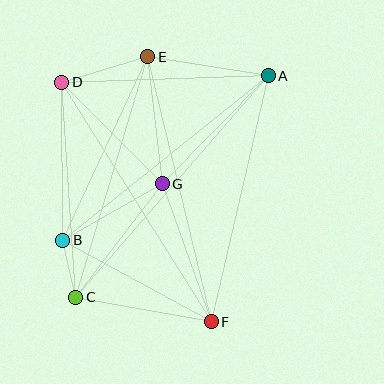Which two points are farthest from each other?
Points A and C are farthest from each other.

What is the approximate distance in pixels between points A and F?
The distance between A and F is approximately 253 pixels.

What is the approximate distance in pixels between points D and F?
The distance between D and F is approximately 283 pixels.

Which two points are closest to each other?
Points B and C are closest to each other.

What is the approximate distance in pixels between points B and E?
The distance between B and E is approximately 202 pixels.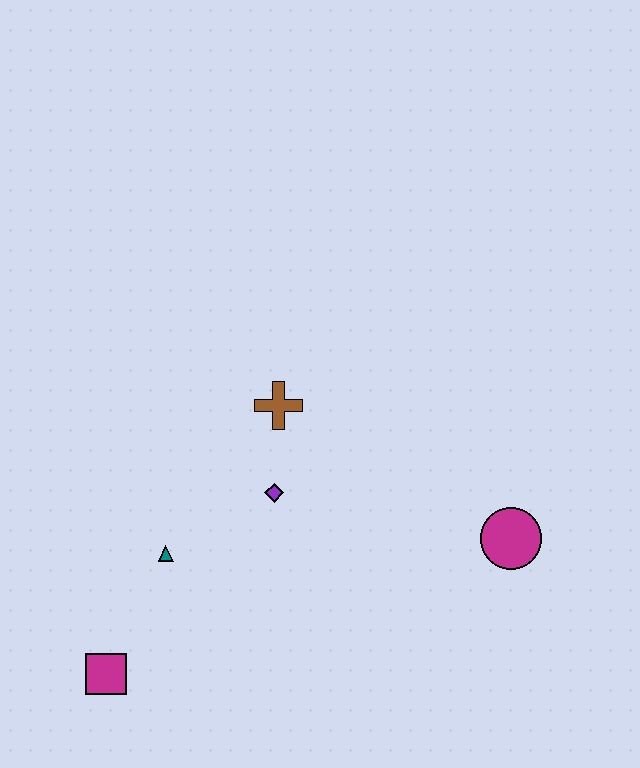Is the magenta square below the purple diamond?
Yes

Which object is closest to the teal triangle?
The purple diamond is closest to the teal triangle.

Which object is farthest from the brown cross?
The magenta square is farthest from the brown cross.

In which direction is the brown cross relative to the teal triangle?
The brown cross is above the teal triangle.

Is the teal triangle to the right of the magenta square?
Yes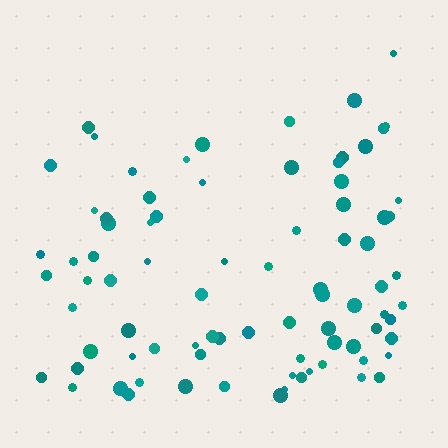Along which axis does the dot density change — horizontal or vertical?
Vertical.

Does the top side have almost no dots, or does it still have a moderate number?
Still a moderate number, just noticeably fewer than the bottom.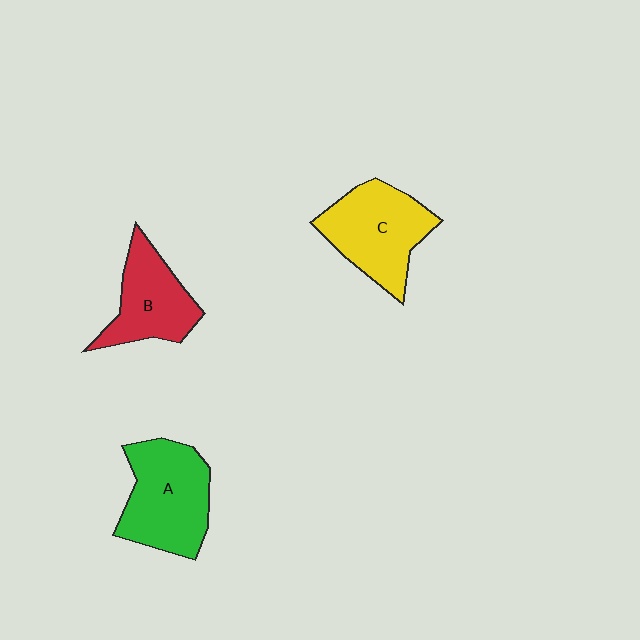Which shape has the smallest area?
Shape B (red).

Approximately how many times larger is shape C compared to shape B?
Approximately 1.2 times.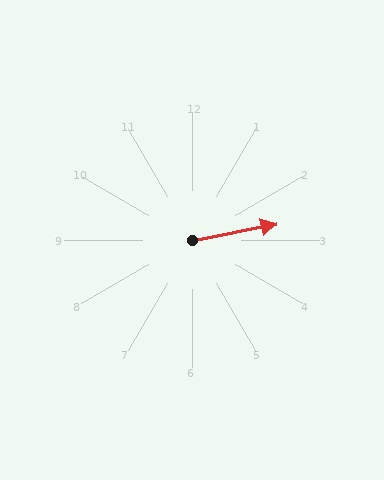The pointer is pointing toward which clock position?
Roughly 3 o'clock.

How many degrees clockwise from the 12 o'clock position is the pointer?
Approximately 79 degrees.